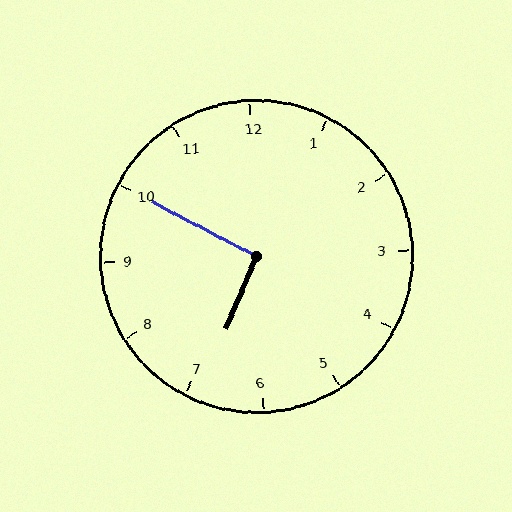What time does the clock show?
6:50.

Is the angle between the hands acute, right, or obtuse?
It is right.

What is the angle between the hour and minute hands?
Approximately 95 degrees.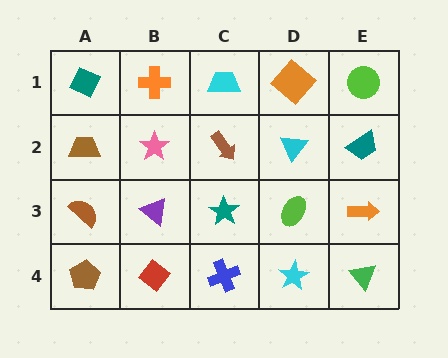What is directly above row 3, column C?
A brown arrow.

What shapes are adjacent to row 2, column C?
A cyan trapezoid (row 1, column C), a teal star (row 3, column C), a pink star (row 2, column B), a cyan triangle (row 2, column D).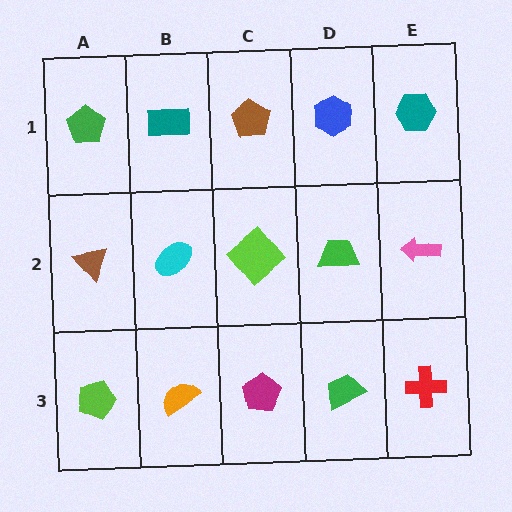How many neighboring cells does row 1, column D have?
3.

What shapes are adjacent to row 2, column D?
A blue hexagon (row 1, column D), a green trapezoid (row 3, column D), a lime diamond (row 2, column C), a pink arrow (row 2, column E).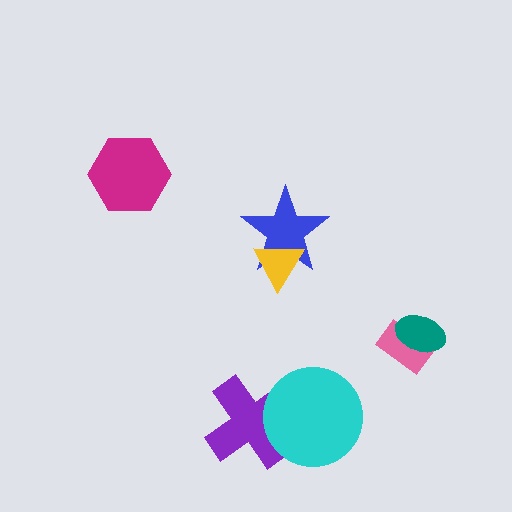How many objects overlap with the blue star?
1 object overlaps with the blue star.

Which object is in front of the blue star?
The yellow triangle is in front of the blue star.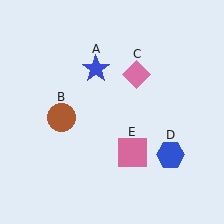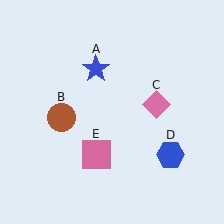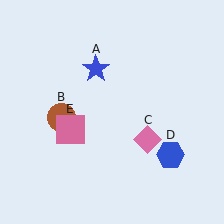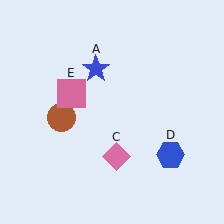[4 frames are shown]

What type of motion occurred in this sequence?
The pink diamond (object C), pink square (object E) rotated clockwise around the center of the scene.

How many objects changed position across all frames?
2 objects changed position: pink diamond (object C), pink square (object E).